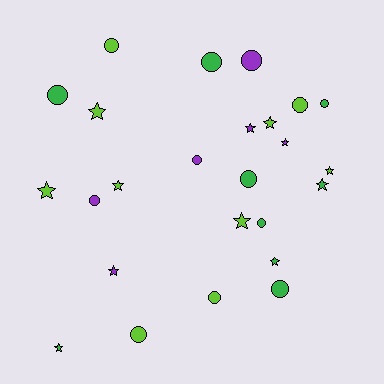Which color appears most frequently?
Lime, with 10 objects.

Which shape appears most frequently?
Circle, with 13 objects.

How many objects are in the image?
There are 25 objects.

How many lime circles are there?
There are 4 lime circles.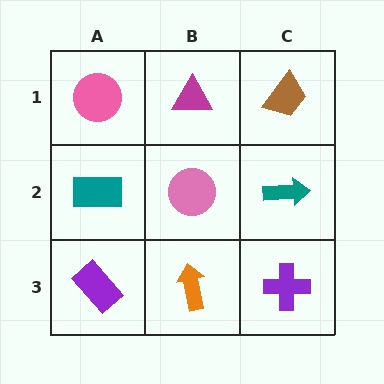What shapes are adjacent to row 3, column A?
A teal rectangle (row 2, column A), an orange arrow (row 3, column B).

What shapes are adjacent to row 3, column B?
A pink circle (row 2, column B), a purple rectangle (row 3, column A), a purple cross (row 3, column C).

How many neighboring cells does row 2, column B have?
4.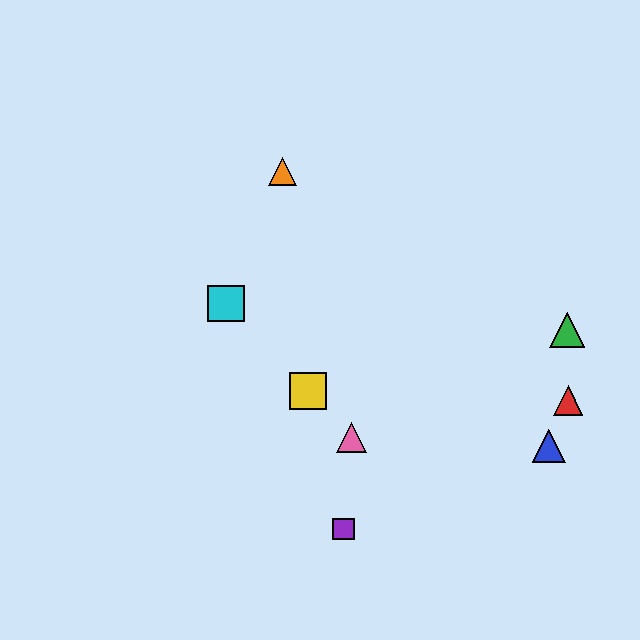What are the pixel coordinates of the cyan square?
The cyan square is at (226, 303).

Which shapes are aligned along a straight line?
The yellow square, the cyan square, the pink triangle are aligned along a straight line.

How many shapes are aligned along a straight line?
3 shapes (the yellow square, the cyan square, the pink triangle) are aligned along a straight line.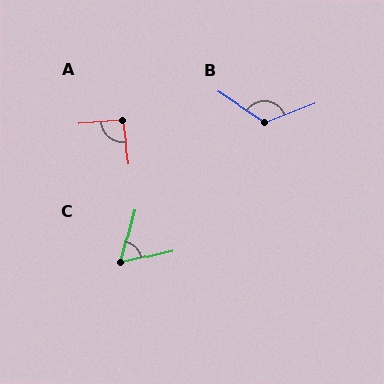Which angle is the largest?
B, at approximately 126 degrees.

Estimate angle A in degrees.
Approximately 94 degrees.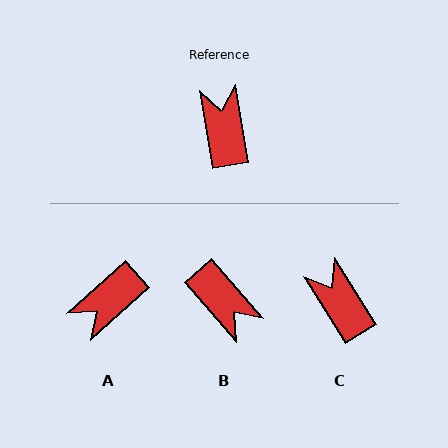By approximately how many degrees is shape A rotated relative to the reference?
Approximately 123 degrees counter-clockwise.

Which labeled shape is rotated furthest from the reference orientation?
B, about 148 degrees away.